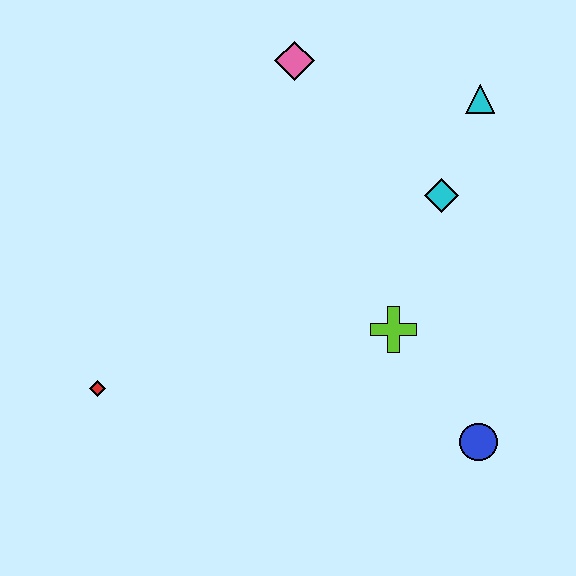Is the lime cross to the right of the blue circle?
No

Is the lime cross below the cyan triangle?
Yes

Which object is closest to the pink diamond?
The cyan triangle is closest to the pink diamond.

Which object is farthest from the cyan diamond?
The red diamond is farthest from the cyan diamond.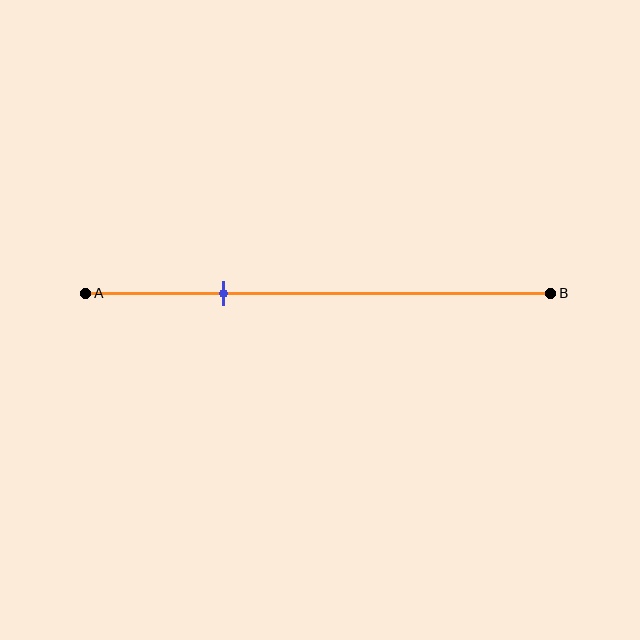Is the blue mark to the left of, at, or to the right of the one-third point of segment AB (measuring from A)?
The blue mark is to the left of the one-third point of segment AB.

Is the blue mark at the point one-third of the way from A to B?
No, the mark is at about 30% from A, not at the 33% one-third point.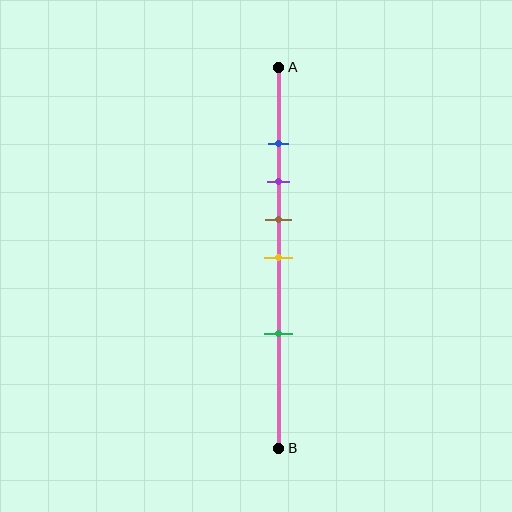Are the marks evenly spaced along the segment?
No, the marks are not evenly spaced.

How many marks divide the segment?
There are 5 marks dividing the segment.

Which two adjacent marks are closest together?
The blue and purple marks are the closest adjacent pair.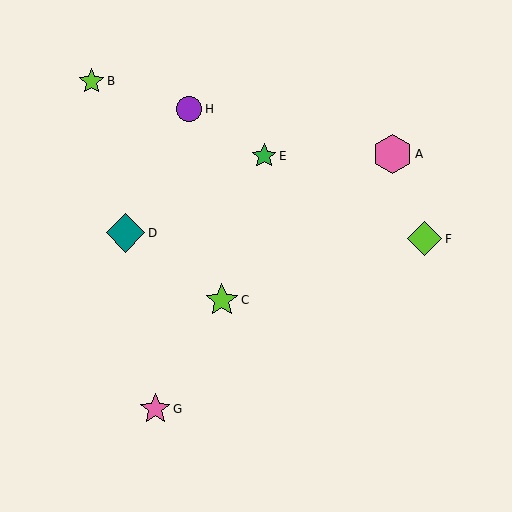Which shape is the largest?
The pink hexagon (labeled A) is the largest.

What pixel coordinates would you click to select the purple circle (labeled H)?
Click at (189, 109) to select the purple circle H.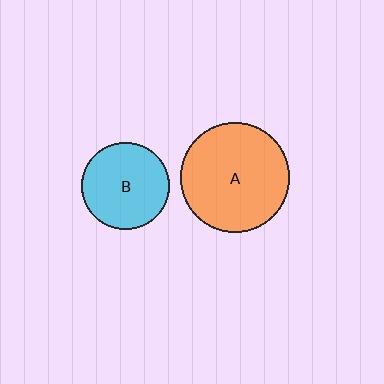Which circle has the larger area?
Circle A (orange).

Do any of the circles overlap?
No, none of the circles overlap.